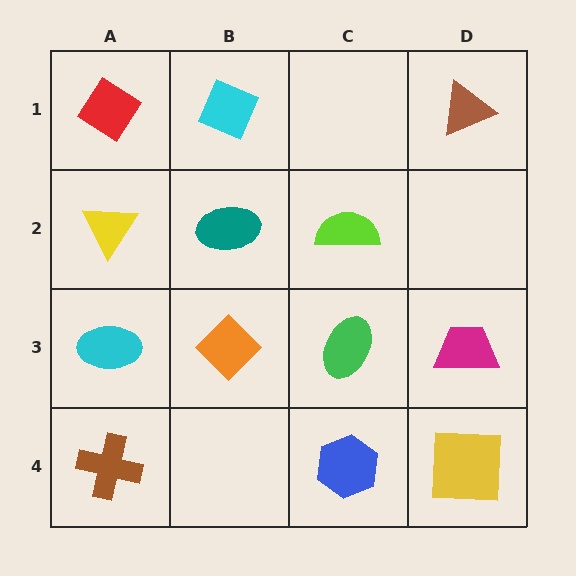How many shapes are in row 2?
3 shapes.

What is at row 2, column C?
A lime semicircle.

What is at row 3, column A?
A cyan ellipse.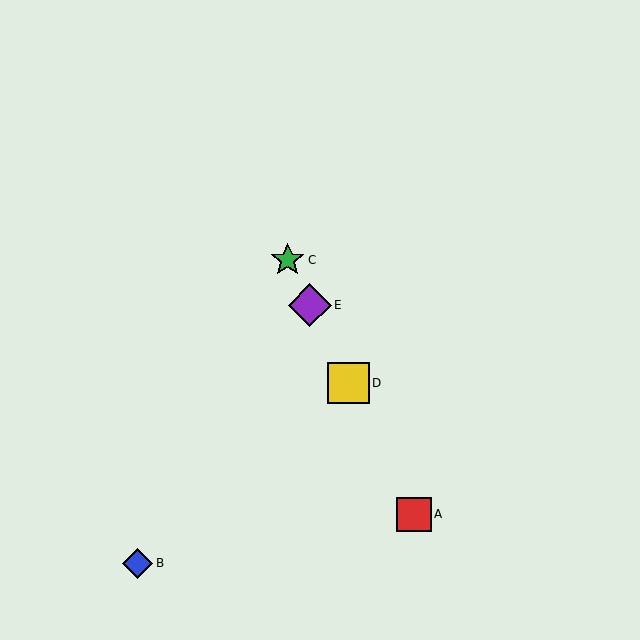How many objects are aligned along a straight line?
4 objects (A, C, D, E) are aligned along a straight line.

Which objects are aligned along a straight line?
Objects A, C, D, E are aligned along a straight line.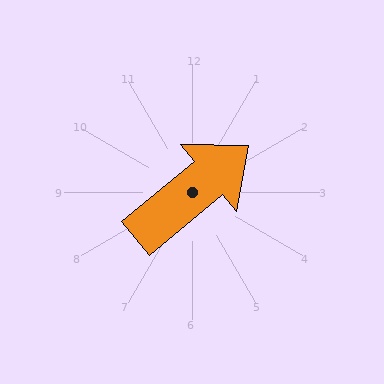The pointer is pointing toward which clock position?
Roughly 2 o'clock.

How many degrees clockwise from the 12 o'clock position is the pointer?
Approximately 50 degrees.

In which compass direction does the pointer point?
Northeast.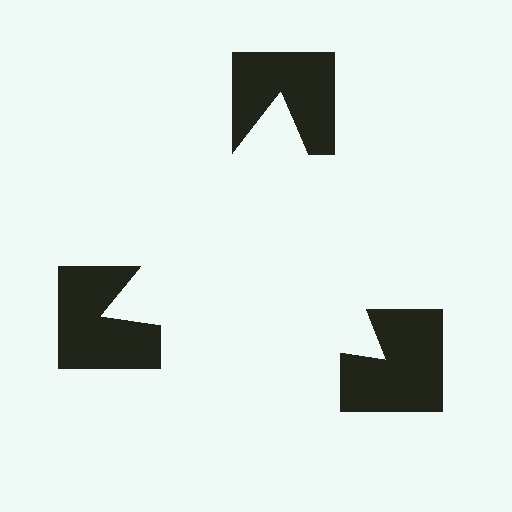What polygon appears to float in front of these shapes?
An illusory triangle — its edges are inferred from the aligned wedge cuts in the notched squares, not physically drawn.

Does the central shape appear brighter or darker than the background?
It typically appears slightly brighter than the background, even though no actual brightness change is drawn.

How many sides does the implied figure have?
3 sides.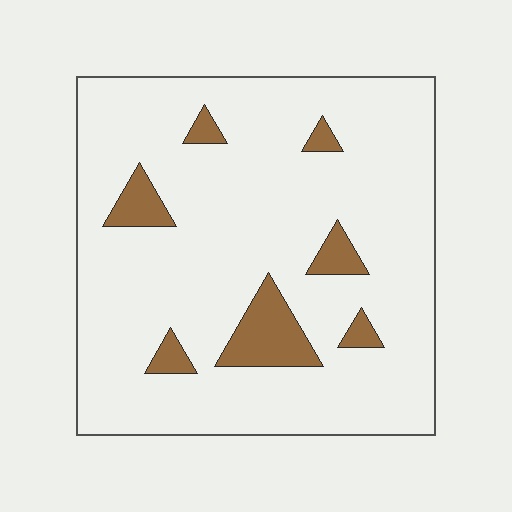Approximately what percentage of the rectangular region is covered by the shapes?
Approximately 10%.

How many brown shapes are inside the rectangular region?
7.